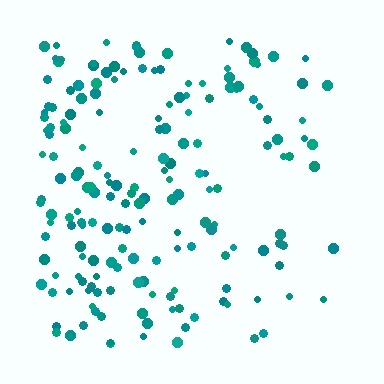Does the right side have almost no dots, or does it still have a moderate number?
Still a moderate number, just noticeably fewer than the left.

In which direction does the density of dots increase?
From right to left, with the left side densest.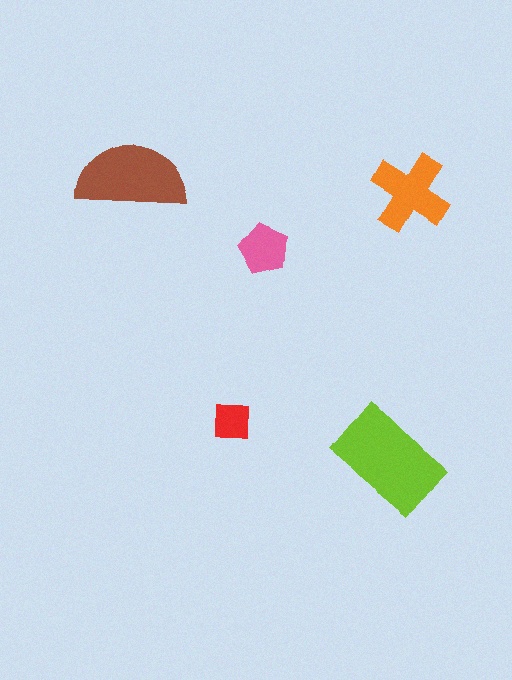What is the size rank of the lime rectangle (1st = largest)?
1st.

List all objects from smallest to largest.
The red square, the pink pentagon, the orange cross, the brown semicircle, the lime rectangle.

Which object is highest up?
The brown semicircle is topmost.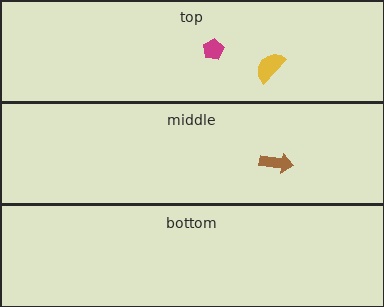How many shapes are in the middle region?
1.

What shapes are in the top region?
The magenta pentagon, the yellow semicircle.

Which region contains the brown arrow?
The middle region.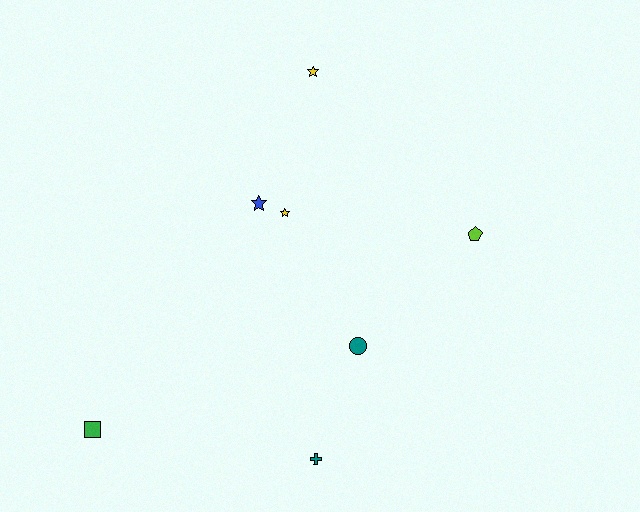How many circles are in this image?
There is 1 circle.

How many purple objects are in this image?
There are no purple objects.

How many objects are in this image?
There are 7 objects.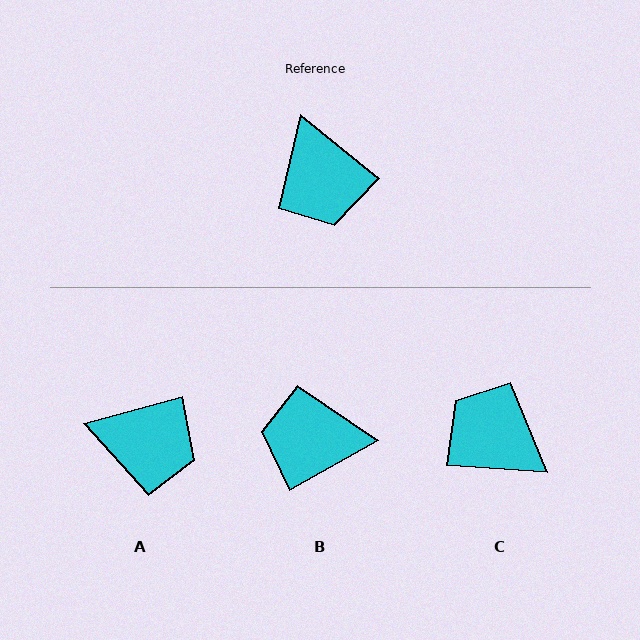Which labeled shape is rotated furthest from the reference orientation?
C, about 145 degrees away.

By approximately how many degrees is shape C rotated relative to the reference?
Approximately 145 degrees clockwise.